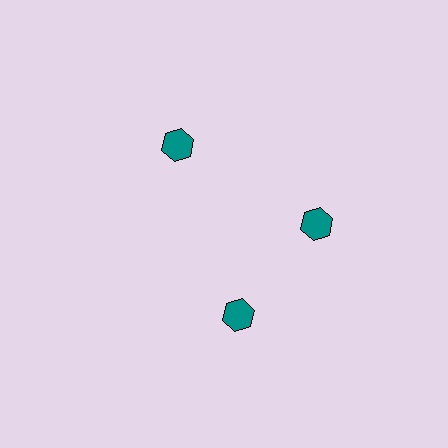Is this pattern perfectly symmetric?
No. The 3 teal hexagons are arranged in a ring, but one element near the 7 o'clock position is rotated out of alignment along the ring, breaking the 3-fold rotational symmetry.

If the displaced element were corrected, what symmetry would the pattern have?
It would have 3-fold rotational symmetry — the pattern would map onto itself every 120 degrees.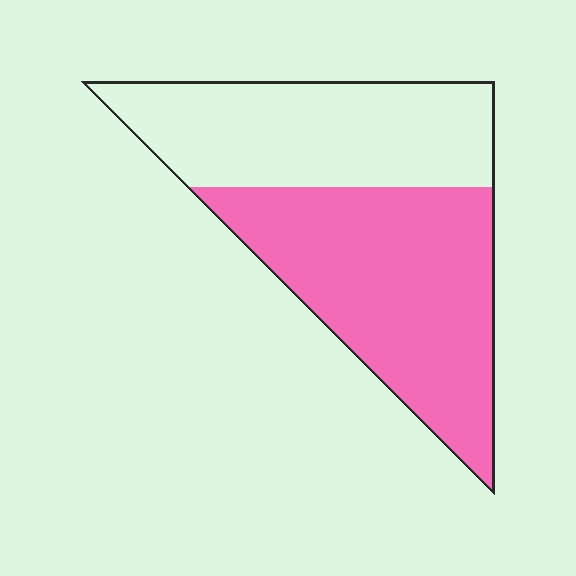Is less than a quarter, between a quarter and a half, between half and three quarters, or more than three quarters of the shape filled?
Between half and three quarters.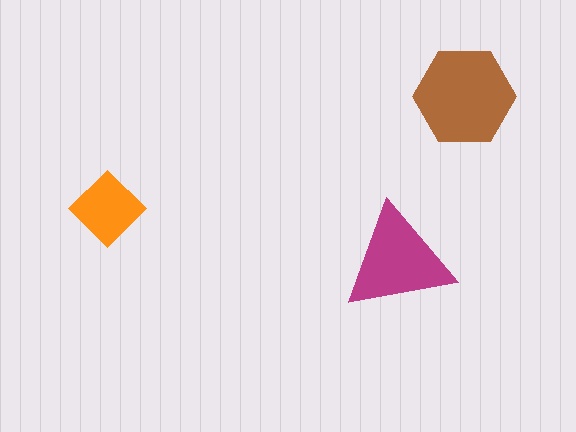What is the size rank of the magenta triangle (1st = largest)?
2nd.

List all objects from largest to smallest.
The brown hexagon, the magenta triangle, the orange diamond.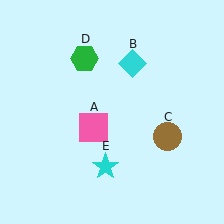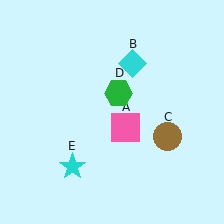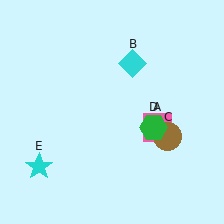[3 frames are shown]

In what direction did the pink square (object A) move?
The pink square (object A) moved right.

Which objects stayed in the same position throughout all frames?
Cyan diamond (object B) and brown circle (object C) remained stationary.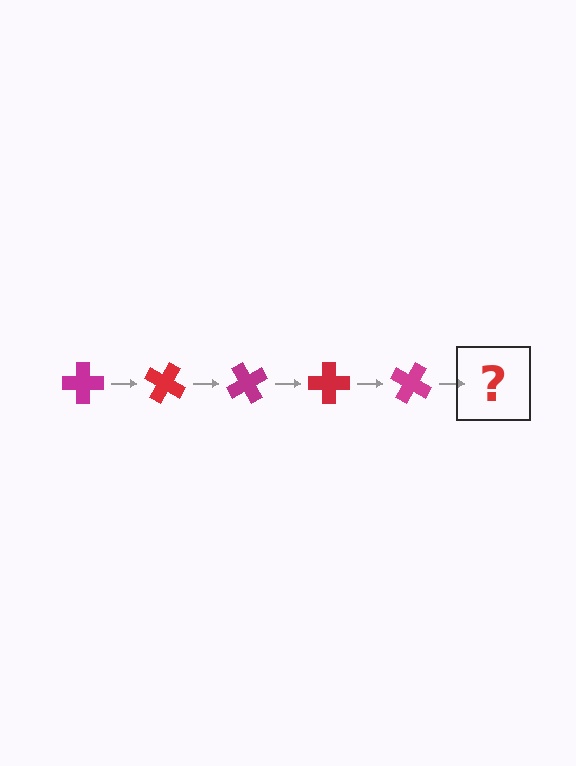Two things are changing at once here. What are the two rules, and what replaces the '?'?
The two rules are that it rotates 30 degrees each step and the color cycles through magenta and red. The '?' should be a red cross, rotated 150 degrees from the start.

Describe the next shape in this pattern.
It should be a red cross, rotated 150 degrees from the start.